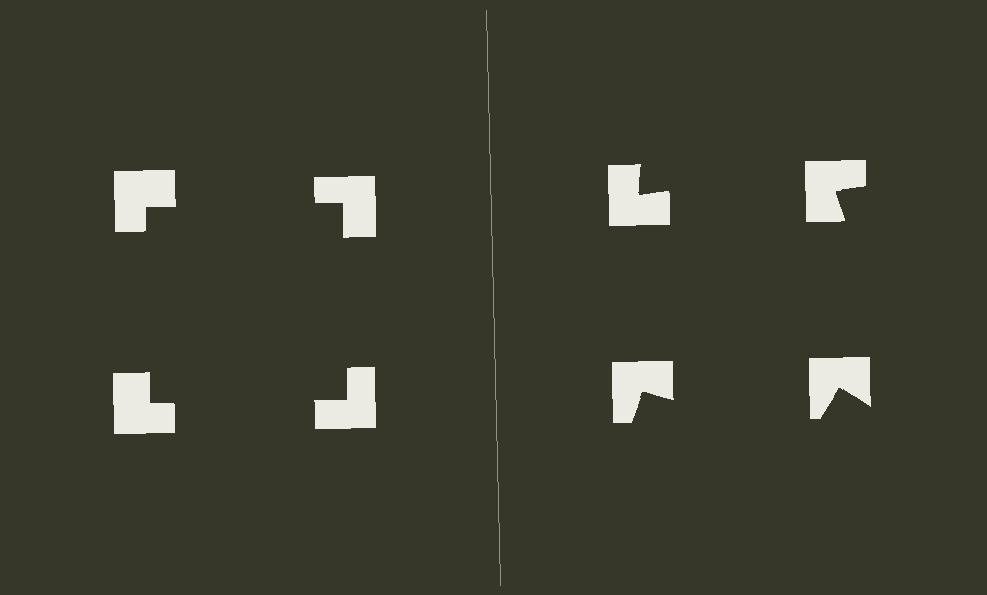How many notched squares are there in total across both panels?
8 — 4 on each side.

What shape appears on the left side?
An illusory square.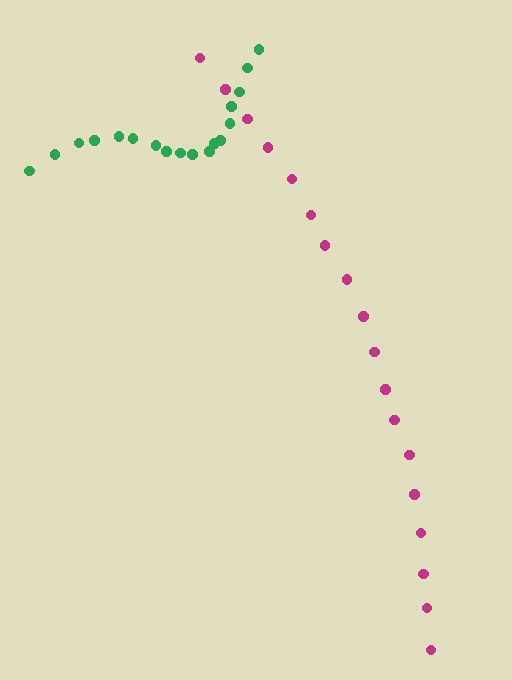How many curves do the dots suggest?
There are 2 distinct paths.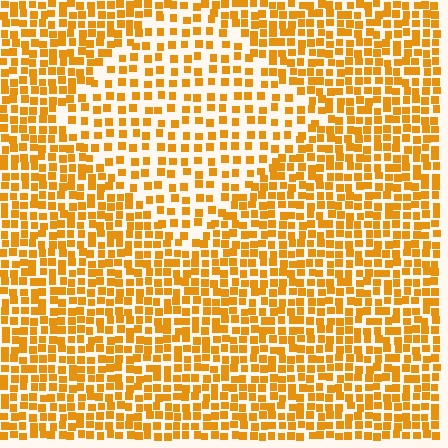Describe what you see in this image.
The image contains small orange elements arranged at two different densities. A diamond-shaped region is visible where the elements are less densely packed than the surrounding area.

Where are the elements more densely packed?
The elements are more densely packed outside the diamond boundary.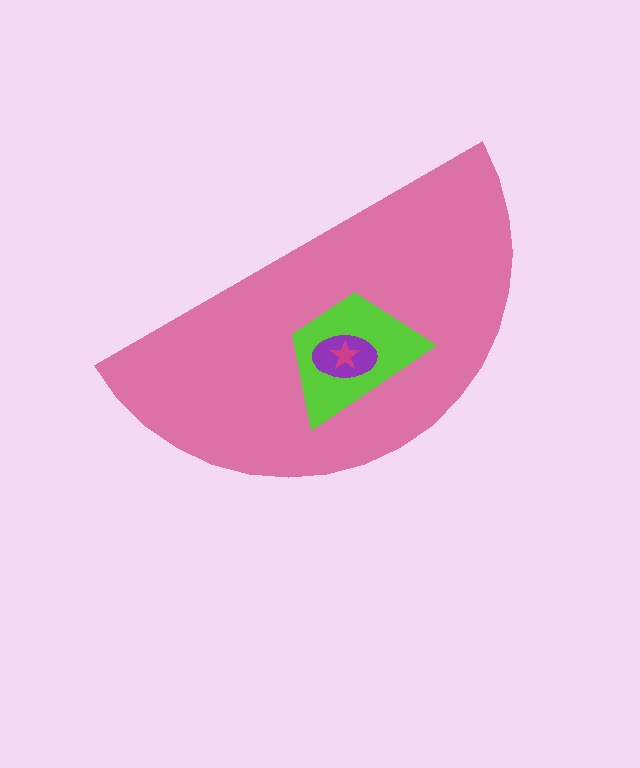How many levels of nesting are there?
4.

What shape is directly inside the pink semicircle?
The lime trapezoid.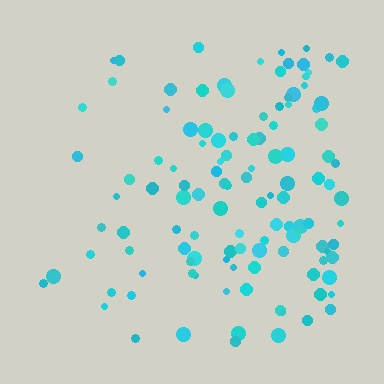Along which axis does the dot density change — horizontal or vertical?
Horizontal.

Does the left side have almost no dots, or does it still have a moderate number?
Still a moderate number, just noticeably fewer than the right.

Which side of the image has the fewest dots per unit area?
The left.